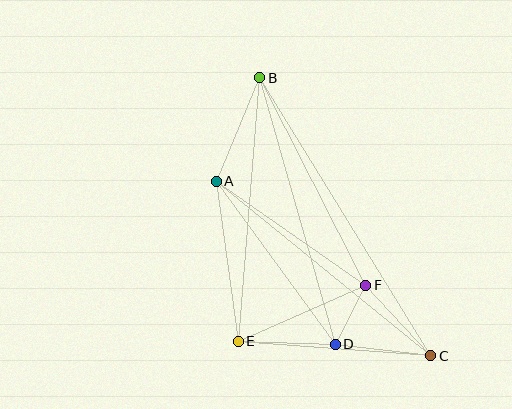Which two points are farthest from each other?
Points B and C are farthest from each other.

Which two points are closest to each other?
Points D and F are closest to each other.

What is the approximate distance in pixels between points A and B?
The distance between A and B is approximately 112 pixels.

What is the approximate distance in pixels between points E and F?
The distance between E and F is approximately 140 pixels.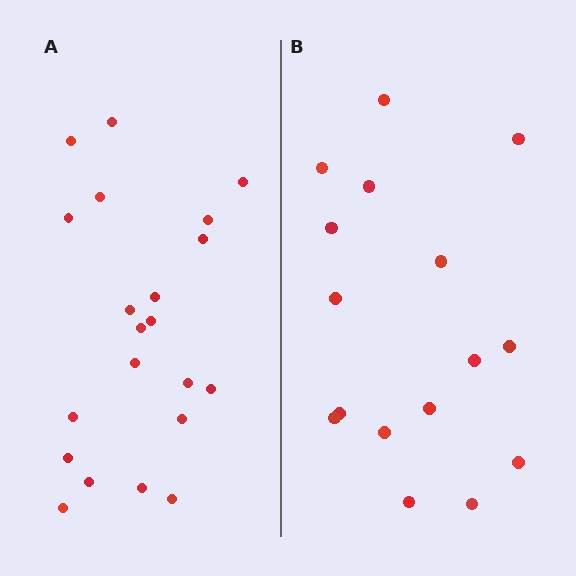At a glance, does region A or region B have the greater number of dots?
Region A (the left region) has more dots.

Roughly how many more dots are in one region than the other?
Region A has about 5 more dots than region B.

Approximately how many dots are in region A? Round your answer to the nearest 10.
About 20 dots. (The exact count is 21, which rounds to 20.)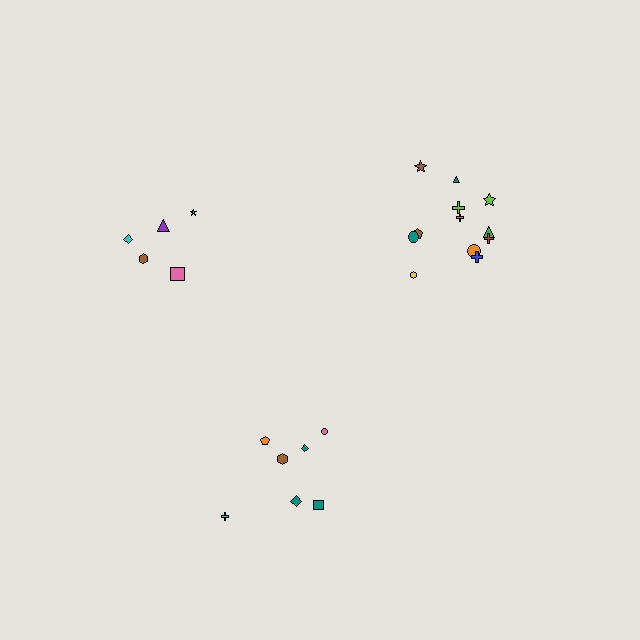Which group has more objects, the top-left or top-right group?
The top-right group.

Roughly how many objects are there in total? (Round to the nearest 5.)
Roughly 25 objects in total.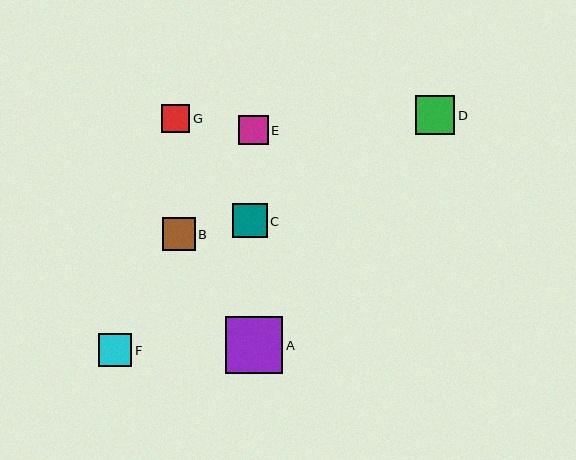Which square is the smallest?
Square G is the smallest with a size of approximately 28 pixels.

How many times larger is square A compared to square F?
Square A is approximately 1.7 times the size of square F.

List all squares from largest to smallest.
From largest to smallest: A, D, C, F, B, E, G.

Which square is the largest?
Square A is the largest with a size of approximately 57 pixels.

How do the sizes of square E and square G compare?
Square E and square G are approximately the same size.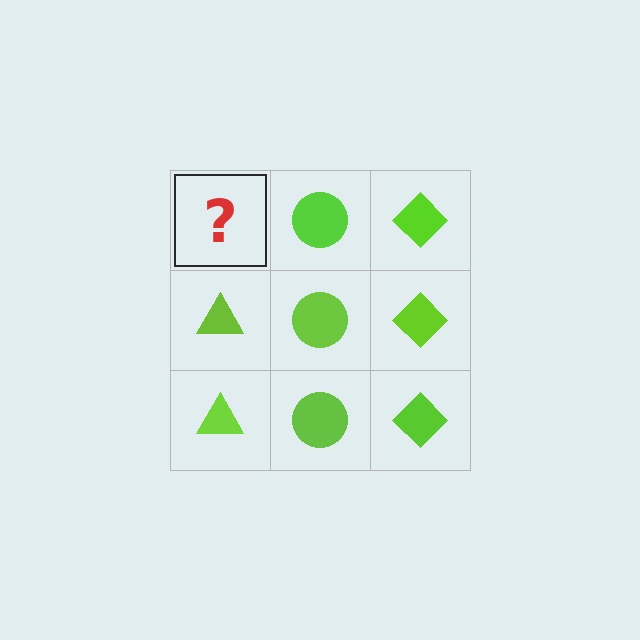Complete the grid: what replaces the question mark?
The question mark should be replaced with a lime triangle.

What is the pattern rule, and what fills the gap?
The rule is that each column has a consistent shape. The gap should be filled with a lime triangle.